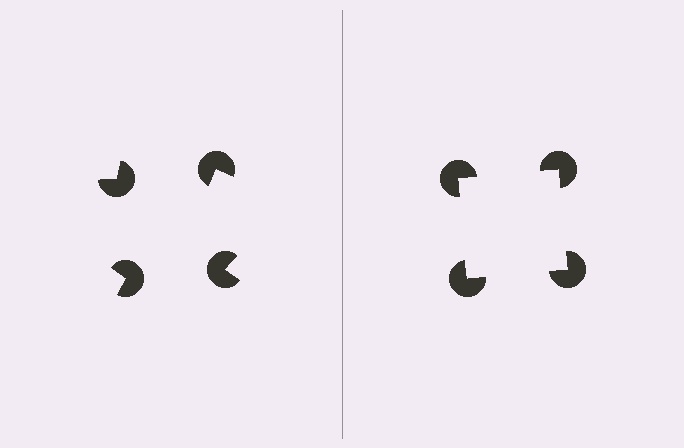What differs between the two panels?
The pac-man discs are positioned identically on both sides; only the wedge orientations differ. On the right they align to a square; on the left they are misaligned.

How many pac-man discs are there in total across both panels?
8 — 4 on each side.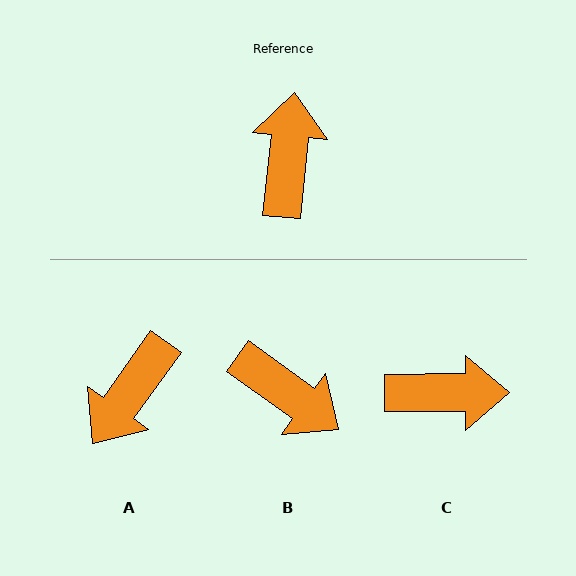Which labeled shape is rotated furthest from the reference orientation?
A, about 150 degrees away.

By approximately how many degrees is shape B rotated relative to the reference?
Approximately 120 degrees clockwise.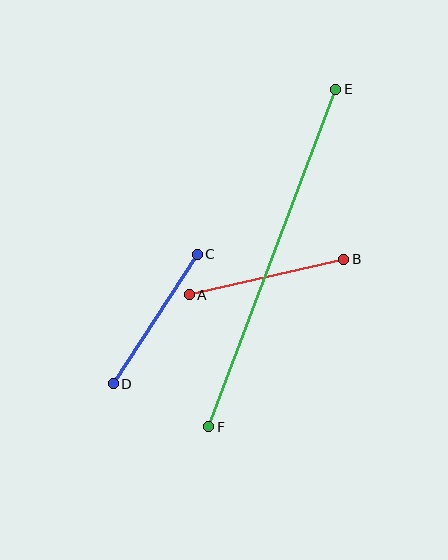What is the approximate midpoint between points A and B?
The midpoint is at approximately (266, 277) pixels.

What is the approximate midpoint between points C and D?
The midpoint is at approximately (155, 319) pixels.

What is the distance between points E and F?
The distance is approximately 361 pixels.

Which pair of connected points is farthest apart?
Points E and F are farthest apart.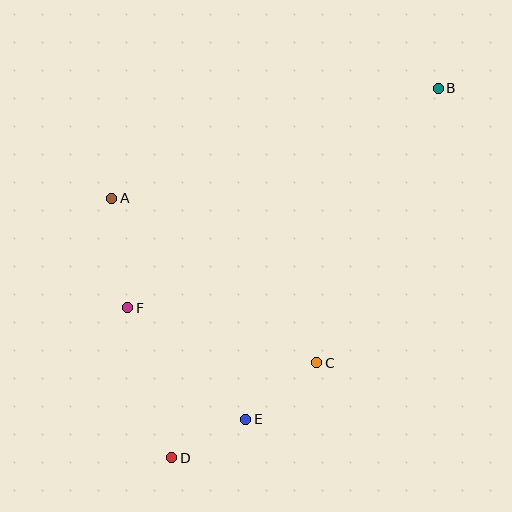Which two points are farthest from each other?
Points B and D are farthest from each other.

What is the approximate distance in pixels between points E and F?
The distance between E and F is approximately 162 pixels.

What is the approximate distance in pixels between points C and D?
The distance between C and D is approximately 173 pixels.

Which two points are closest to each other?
Points D and E are closest to each other.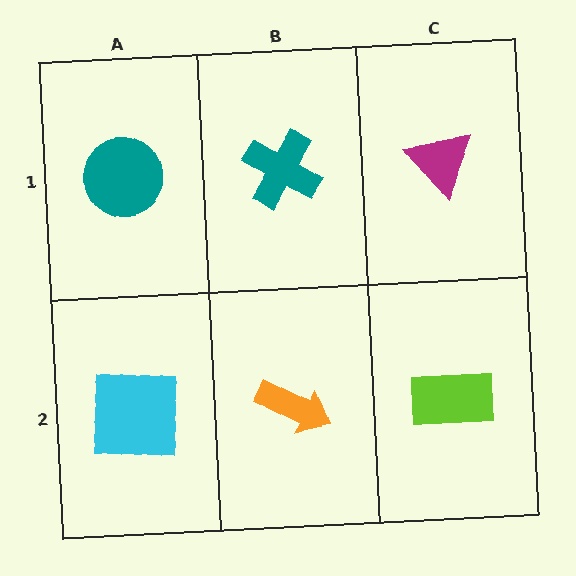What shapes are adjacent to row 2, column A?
A teal circle (row 1, column A), an orange arrow (row 2, column B).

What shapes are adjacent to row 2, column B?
A teal cross (row 1, column B), a cyan square (row 2, column A), a lime rectangle (row 2, column C).